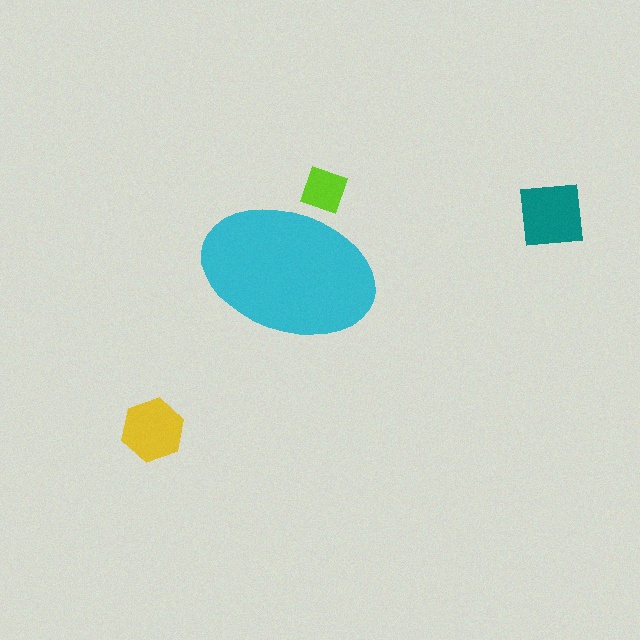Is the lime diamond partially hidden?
Yes, the lime diamond is partially hidden behind the cyan ellipse.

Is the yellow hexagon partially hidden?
No, the yellow hexagon is fully visible.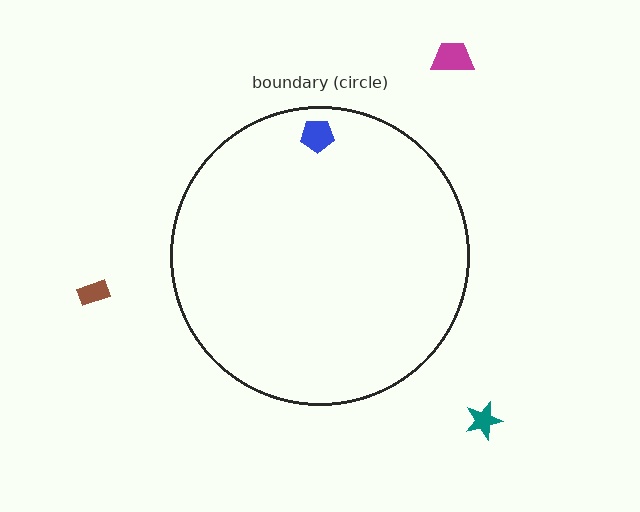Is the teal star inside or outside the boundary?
Outside.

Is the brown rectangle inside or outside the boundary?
Outside.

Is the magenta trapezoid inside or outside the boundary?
Outside.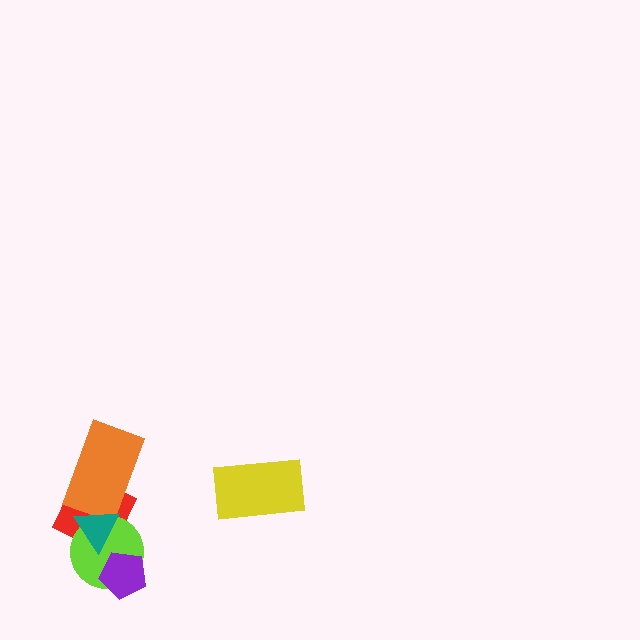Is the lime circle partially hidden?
Yes, it is partially covered by another shape.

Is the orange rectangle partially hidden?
Yes, it is partially covered by another shape.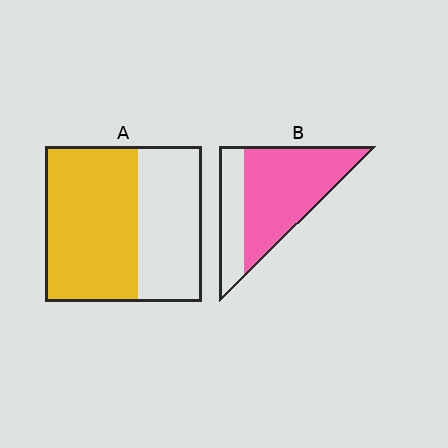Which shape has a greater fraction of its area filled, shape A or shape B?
Shape B.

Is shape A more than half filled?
Yes.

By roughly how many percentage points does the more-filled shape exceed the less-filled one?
By roughly 10 percentage points (B over A).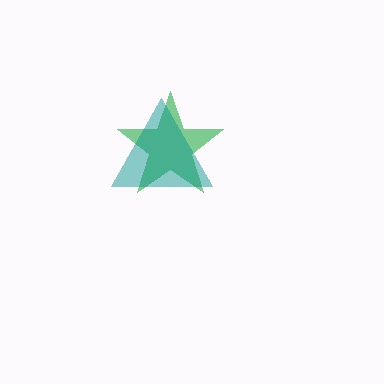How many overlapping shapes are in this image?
There are 2 overlapping shapes in the image.